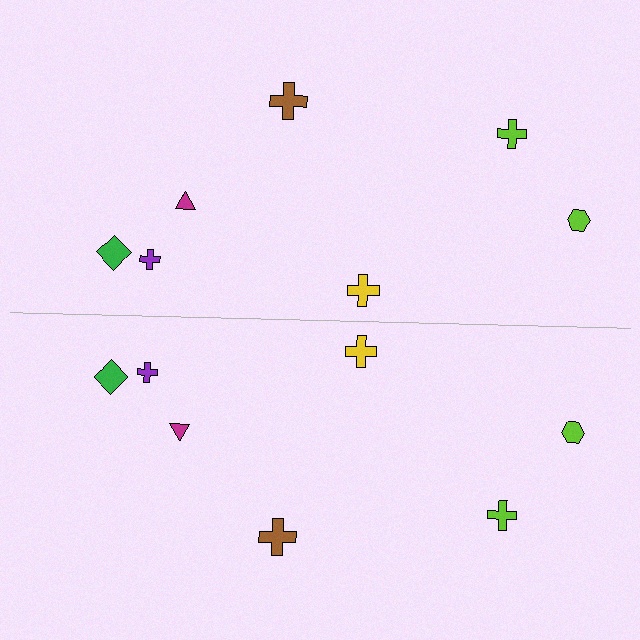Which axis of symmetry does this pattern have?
The pattern has a horizontal axis of symmetry running through the center of the image.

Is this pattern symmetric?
Yes, this pattern has bilateral (reflection) symmetry.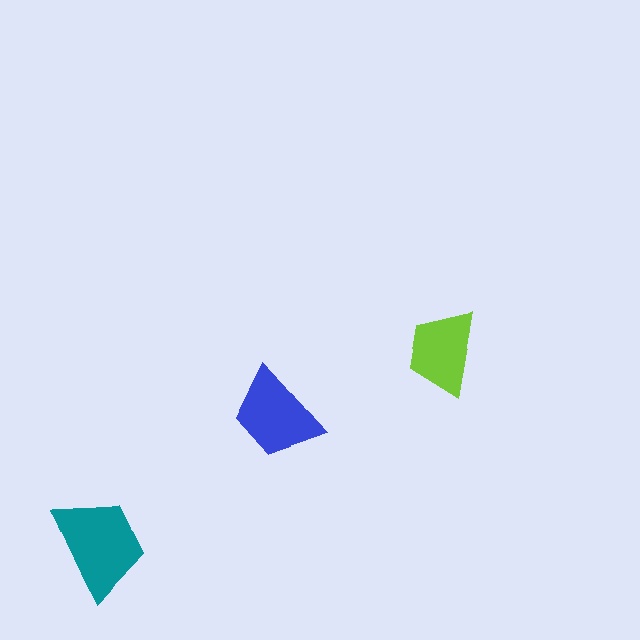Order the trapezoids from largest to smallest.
the teal one, the blue one, the lime one.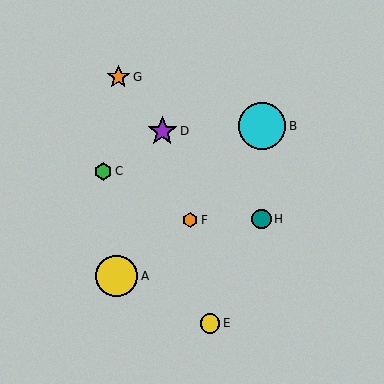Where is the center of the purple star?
The center of the purple star is at (162, 131).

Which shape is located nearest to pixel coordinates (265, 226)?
The teal circle (labeled H) at (261, 219) is nearest to that location.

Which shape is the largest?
The cyan circle (labeled B) is the largest.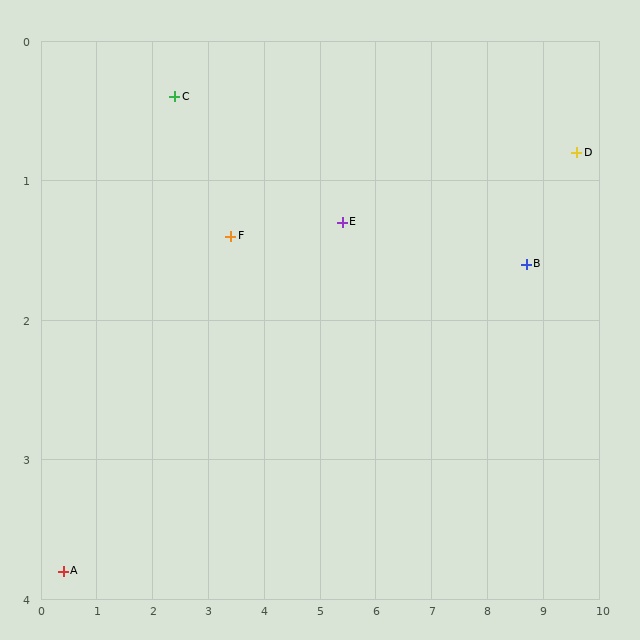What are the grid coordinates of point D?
Point D is at approximately (9.6, 0.8).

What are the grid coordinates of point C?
Point C is at approximately (2.4, 0.4).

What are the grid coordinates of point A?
Point A is at approximately (0.4, 3.8).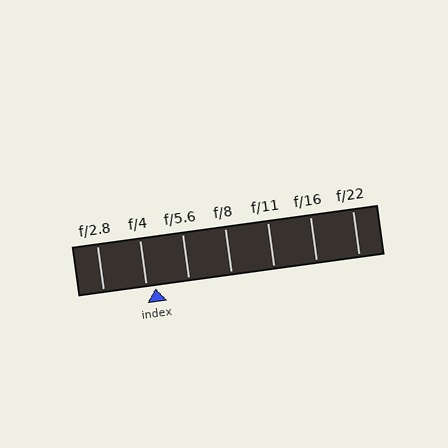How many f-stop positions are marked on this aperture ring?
There are 7 f-stop positions marked.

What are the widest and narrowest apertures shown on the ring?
The widest aperture shown is f/2.8 and the narrowest is f/22.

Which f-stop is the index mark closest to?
The index mark is closest to f/4.